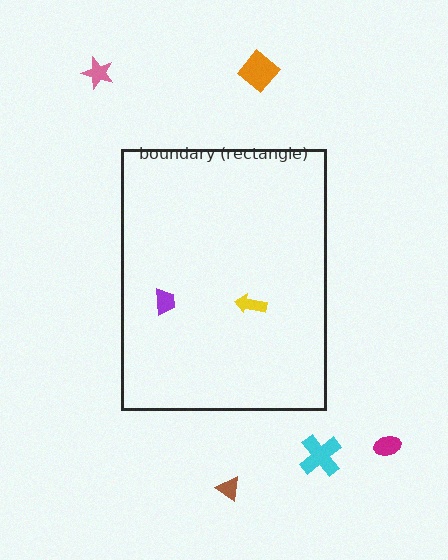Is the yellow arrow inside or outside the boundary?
Inside.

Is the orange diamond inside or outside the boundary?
Outside.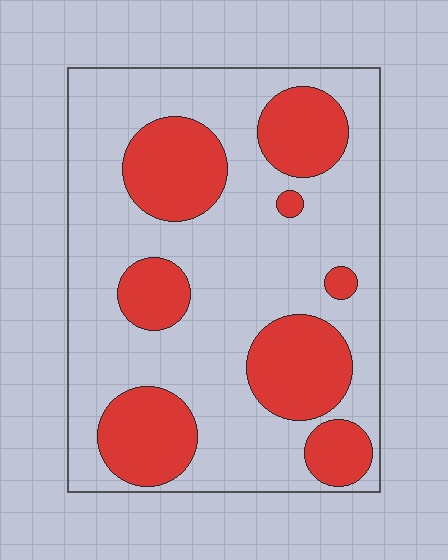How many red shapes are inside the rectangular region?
8.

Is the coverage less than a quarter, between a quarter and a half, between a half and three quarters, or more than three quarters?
Between a quarter and a half.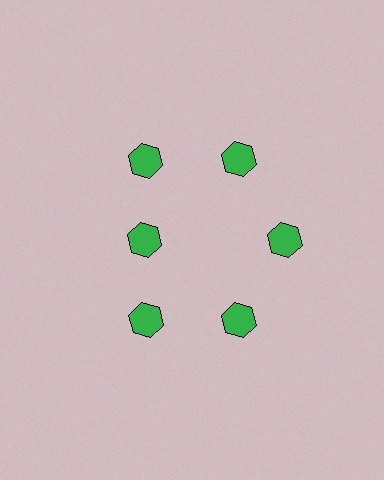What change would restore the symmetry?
The symmetry would be restored by moving it outward, back onto the ring so that all 6 hexagons sit at equal angles and equal distance from the center.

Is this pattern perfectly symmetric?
No. The 6 green hexagons are arranged in a ring, but one element near the 9 o'clock position is pulled inward toward the center, breaking the 6-fold rotational symmetry.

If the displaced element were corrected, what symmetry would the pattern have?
It would have 6-fold rotational symmetry — the pattern would map onto itself every 60 degrees.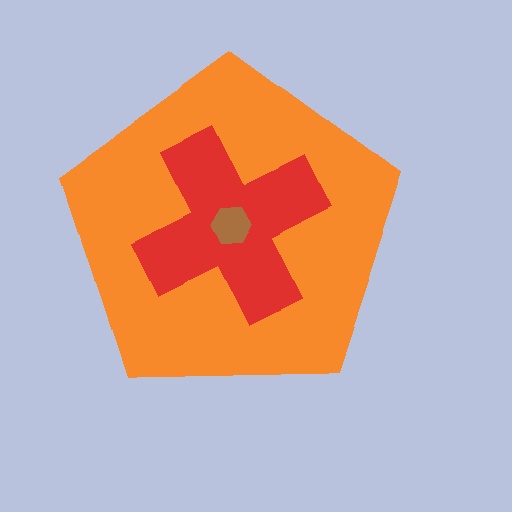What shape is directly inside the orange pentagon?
The red cross.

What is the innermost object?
The brown hexagon.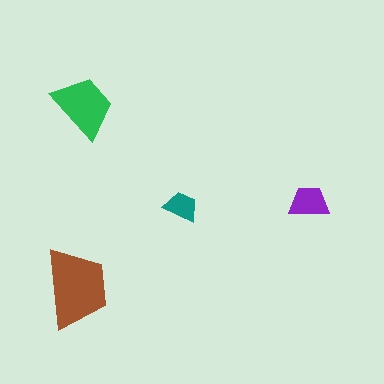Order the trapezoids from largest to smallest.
the brown one, the green one, the purple one, the teal one.